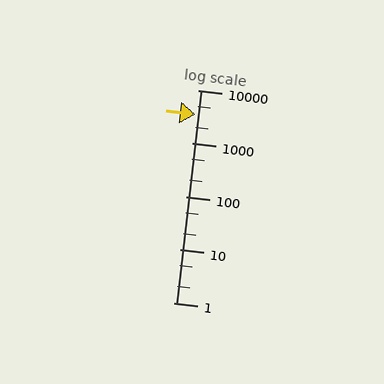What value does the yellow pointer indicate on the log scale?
The pointer indicates approximately 3500.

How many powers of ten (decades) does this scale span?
The scale spans 4 decades, from 1 to 10000.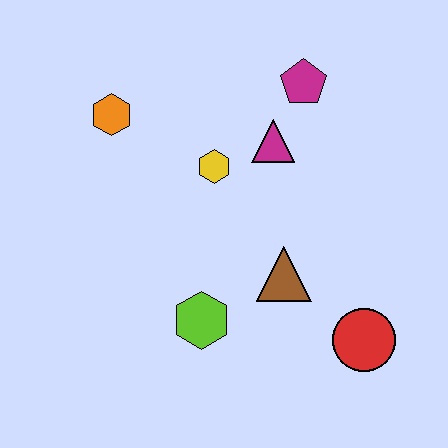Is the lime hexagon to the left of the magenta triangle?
Yes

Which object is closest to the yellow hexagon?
The magenta triangle is closest to the yellow hexagon.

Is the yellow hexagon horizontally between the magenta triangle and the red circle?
No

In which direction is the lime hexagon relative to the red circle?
The lime hexagon is to the left of the red circle.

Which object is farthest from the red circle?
The orange hexagon is farthest from the red circle.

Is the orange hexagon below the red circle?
No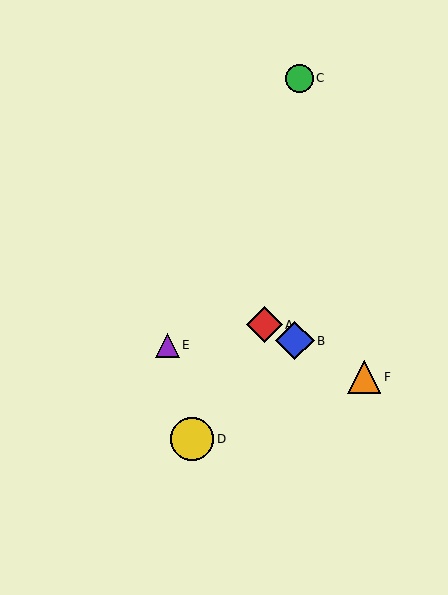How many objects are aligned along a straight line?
3 objects (A, B, F) are aligned along a straight line.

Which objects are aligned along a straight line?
Objects A, B, F are aligned along a straight line.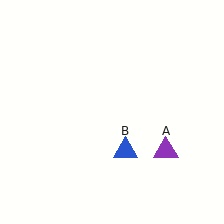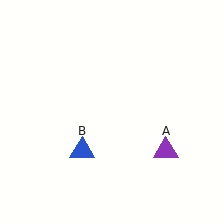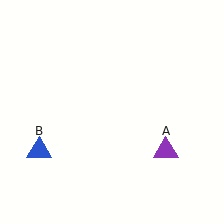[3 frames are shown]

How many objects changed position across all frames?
1 object changed position: blue triangle (object B).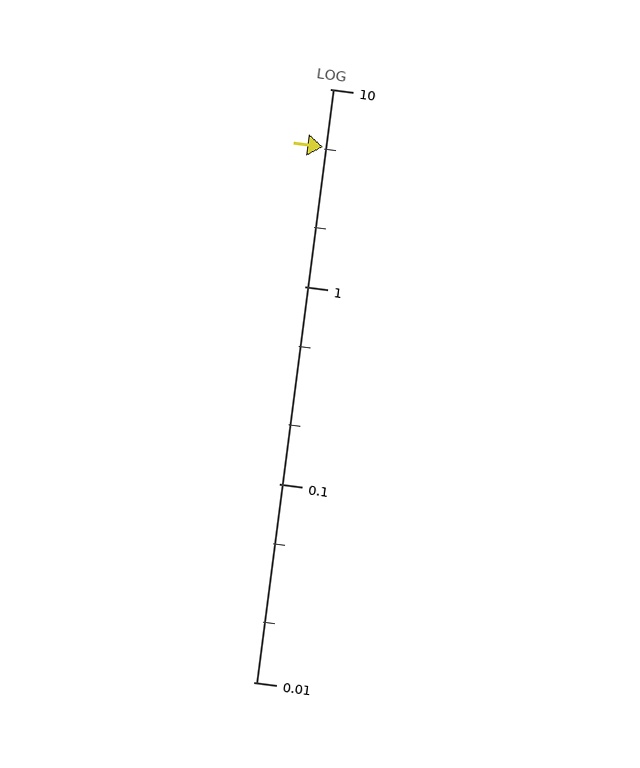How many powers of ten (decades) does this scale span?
The scale spans 3 decades, from 0.01 to 10.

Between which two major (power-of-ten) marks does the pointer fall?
The pointer is between 1 and 10.